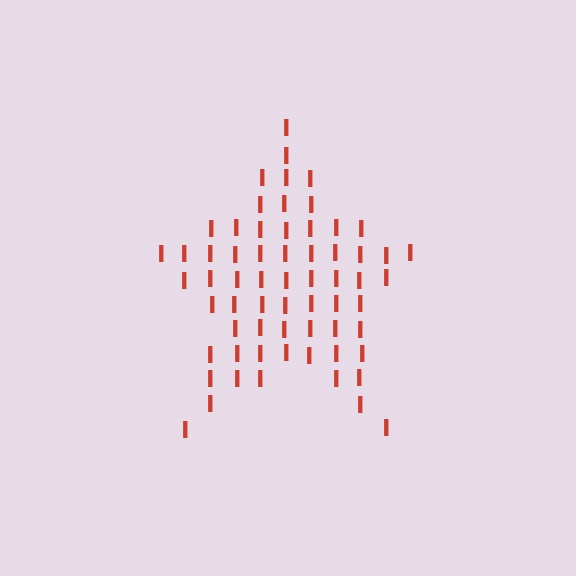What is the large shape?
The large shape is a star.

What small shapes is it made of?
It is made of small letter I's.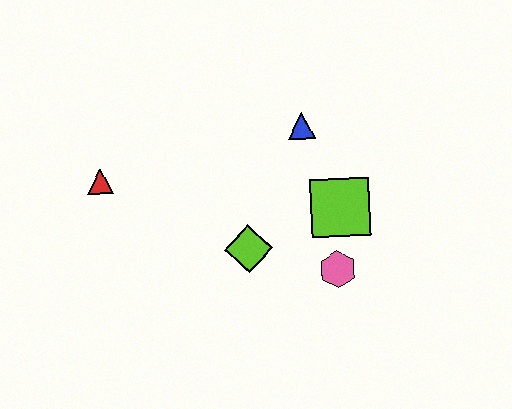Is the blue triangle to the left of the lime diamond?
No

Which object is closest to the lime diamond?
The pink hexagon is closest to the lime diamond.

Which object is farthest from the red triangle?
The pink hexagon is farthest from the red triangle.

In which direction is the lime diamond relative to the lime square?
The lime diamond is to the left of the lime square.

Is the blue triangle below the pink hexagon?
No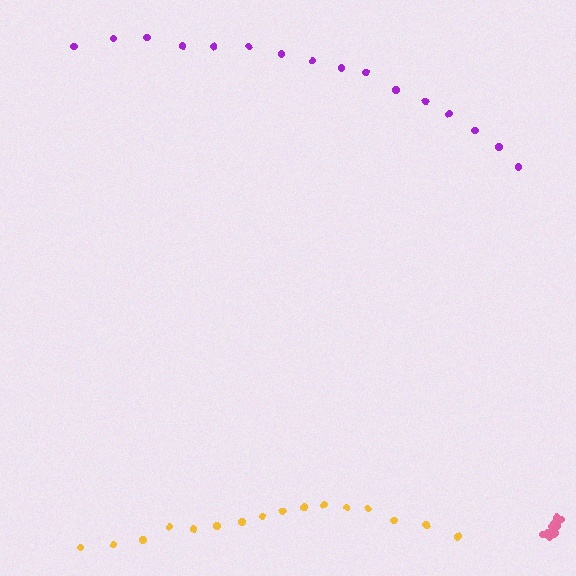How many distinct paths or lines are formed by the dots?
There are 3 distinct paths.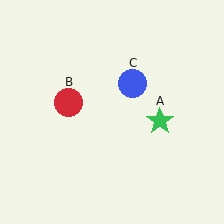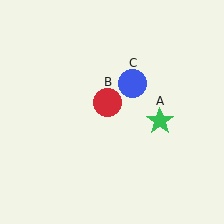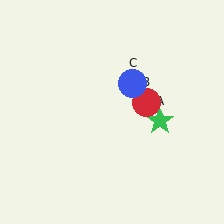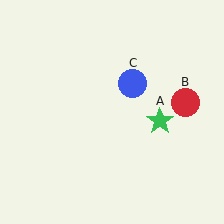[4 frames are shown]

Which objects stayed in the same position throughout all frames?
Green star (object A) and blue circle (object C) remained stationary.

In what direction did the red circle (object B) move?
The red circle (object B) moved right.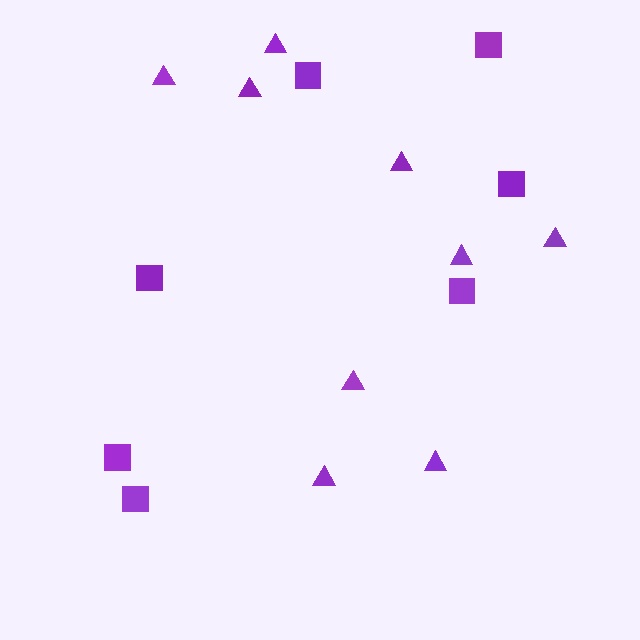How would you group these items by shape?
There are 2 groups: one group of triangles (9) and one group of squares (7).